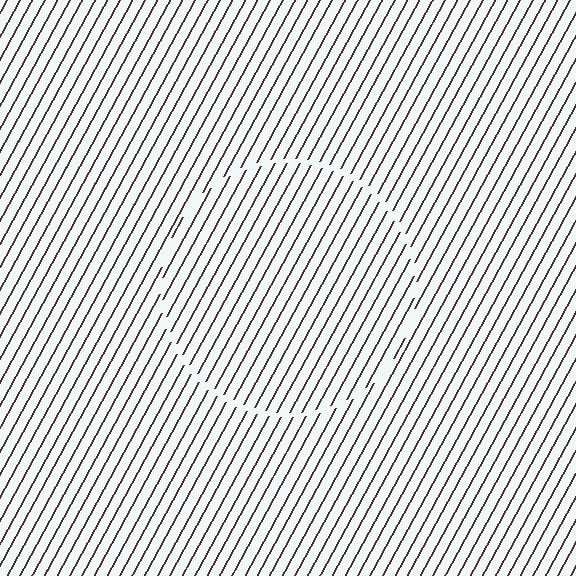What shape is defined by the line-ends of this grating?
An illusory circle. The interior of the shape contains the same grating, shifted by half a period — the contour is defined by the phase discontinuity where line-ends from the inner and outer gratings abut.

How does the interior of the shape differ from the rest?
The interior of the shape contains the same grating, shifted by half a period — the contour is defined by the phase discontinuity where line-ends from the inner and outer gratings abut.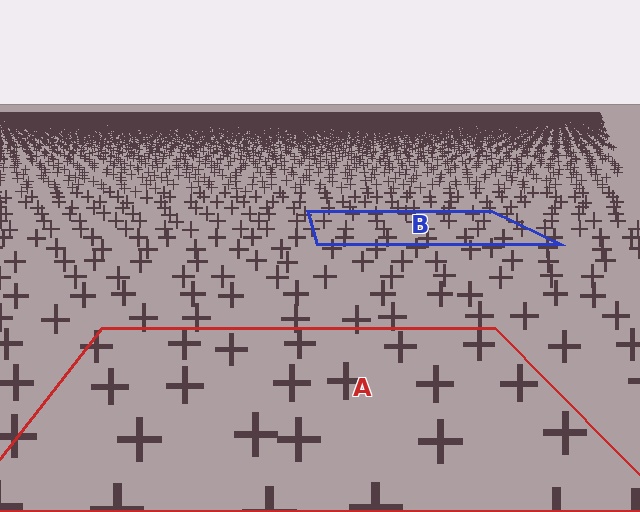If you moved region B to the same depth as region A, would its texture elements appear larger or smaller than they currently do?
They would appear larger. At a closer depth, the same texture elements are projected at a bigger on-screen size.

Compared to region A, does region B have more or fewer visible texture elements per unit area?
Region B has more texture elements per unit area — they are packed more densely because it is farther away.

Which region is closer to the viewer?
Region A is closer. The texture elements there are larger and more spread out.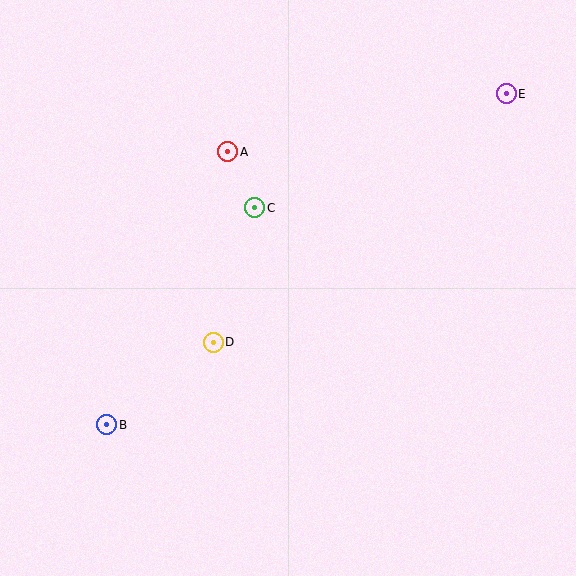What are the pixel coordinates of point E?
Point E is at (506, 94).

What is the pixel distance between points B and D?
The distance between B and D is 135 pixels.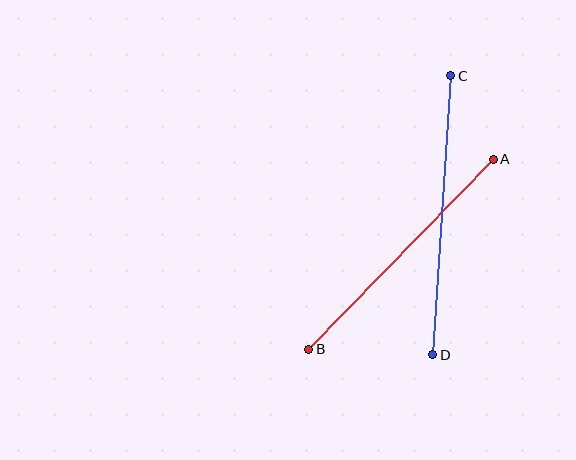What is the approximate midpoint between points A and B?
The midpoint is at approximately (401, 254) pixels.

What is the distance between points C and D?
The distance is approximately 279 pixels.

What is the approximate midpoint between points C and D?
The midpoint is at approximately (442, 215) pixels.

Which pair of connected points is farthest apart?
Points C and D are farthest apart.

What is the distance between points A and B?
The distance is approximately 264 pixels.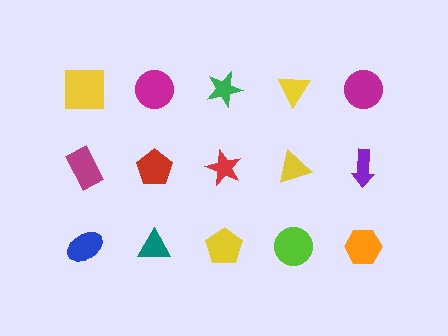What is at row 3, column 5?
An orange hexagon.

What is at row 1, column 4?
A yellow triangle.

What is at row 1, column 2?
A magenta circle.